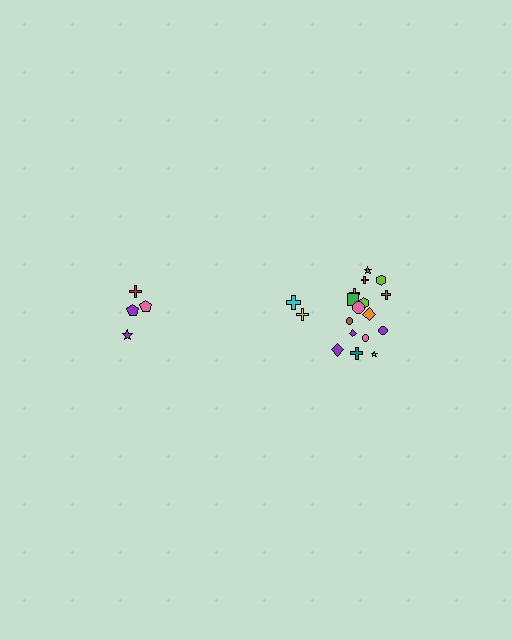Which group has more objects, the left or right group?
The right group.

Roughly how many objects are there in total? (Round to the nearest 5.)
Roughly 20 objects in total.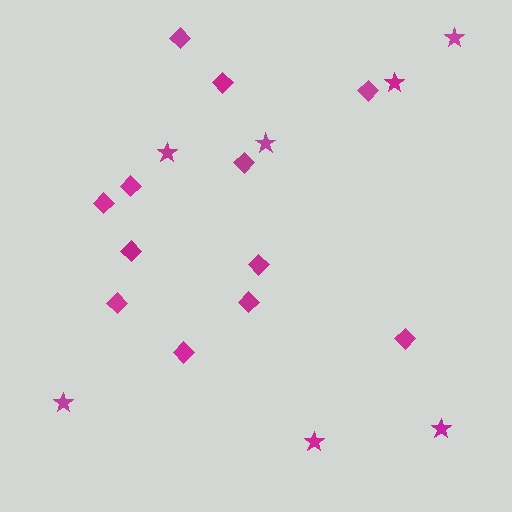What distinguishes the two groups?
There are 2 groups: one group of stars (7) and one group of diamonds (12).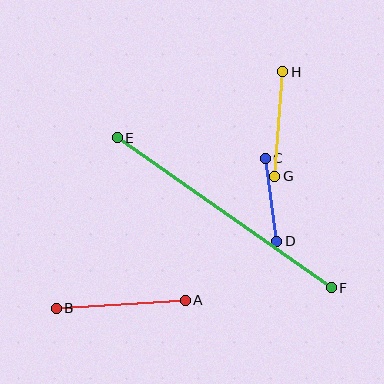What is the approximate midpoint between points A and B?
The midpoint is at approximately (121, 304) pixels.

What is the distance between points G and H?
The distance is approximately 105 pixels.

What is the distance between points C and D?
The distance is approximately 84 pixels.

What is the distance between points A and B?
The distance is approximately 129 pixels.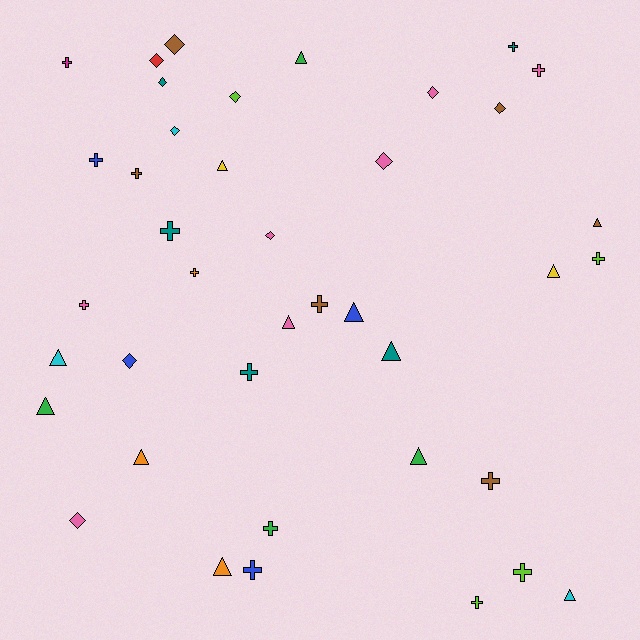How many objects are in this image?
There are 40 objects.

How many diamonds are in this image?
There are 11 diamonds.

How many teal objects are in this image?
There are 5 teal objects.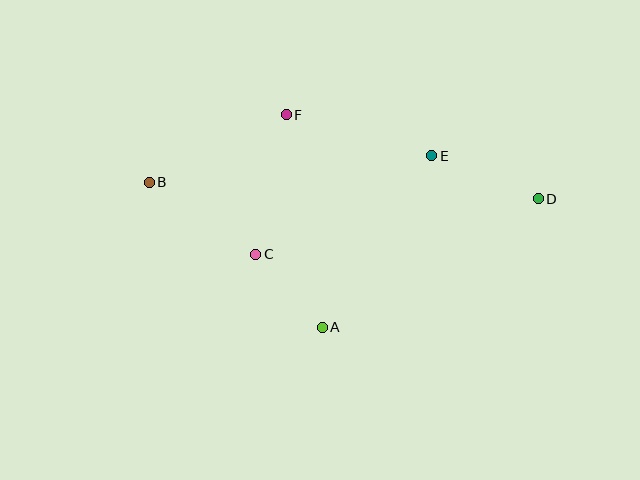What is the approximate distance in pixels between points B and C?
The distance between B and C is approximately 128 pixels.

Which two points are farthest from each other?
Points B and D are farthest from each other.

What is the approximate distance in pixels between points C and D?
The distance between C and D is approximately 288 pixels.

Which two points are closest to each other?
Points A and C are closest to each other.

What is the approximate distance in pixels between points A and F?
The distance between A and F is approximately 216 pixels.